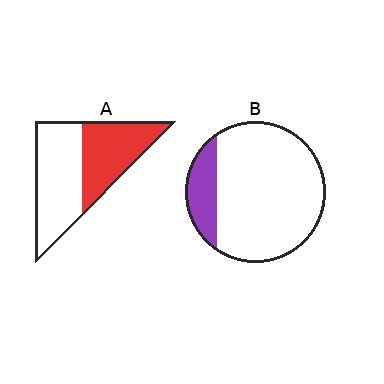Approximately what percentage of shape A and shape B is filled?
A is approximately 45% and B is approximately 15%.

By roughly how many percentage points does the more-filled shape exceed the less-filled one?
By roughly 25 percentage points (A over B).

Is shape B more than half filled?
No.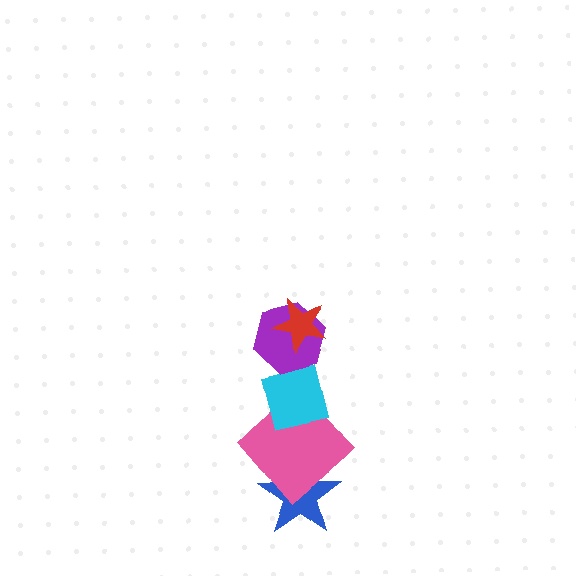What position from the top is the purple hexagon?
The purple hexagon is 2nd from the top.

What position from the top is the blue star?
The blue star is 5th from the top.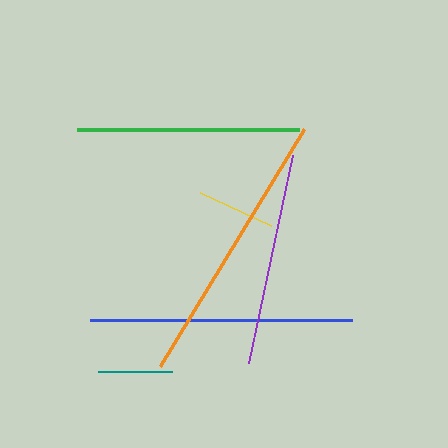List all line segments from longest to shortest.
From longest to shortest: orange, blue, green, purple, yellow, teal.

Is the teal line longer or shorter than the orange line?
The orange line is longer than the teal line.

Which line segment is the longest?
The orange line is the longest at approximately 278 pixels.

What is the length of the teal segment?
The teal segment is approximately 74 pixels long.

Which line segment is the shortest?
The teal line is the shortest at approximately 74 pixels.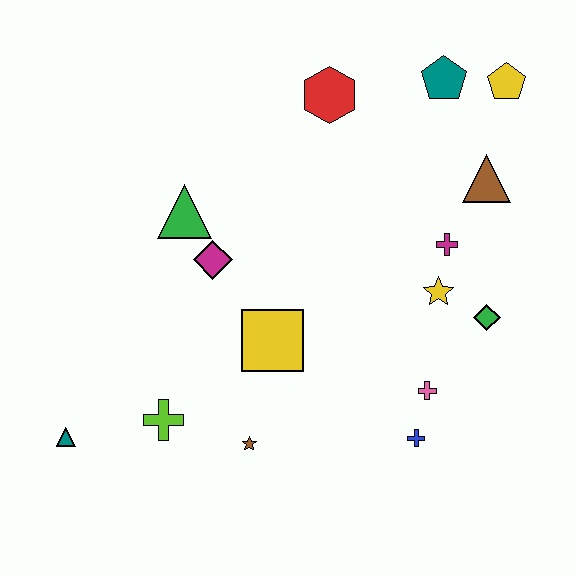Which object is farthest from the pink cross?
The teal triangle is farthest from the pink cross.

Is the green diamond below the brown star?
No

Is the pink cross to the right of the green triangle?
Yes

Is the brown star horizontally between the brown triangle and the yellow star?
No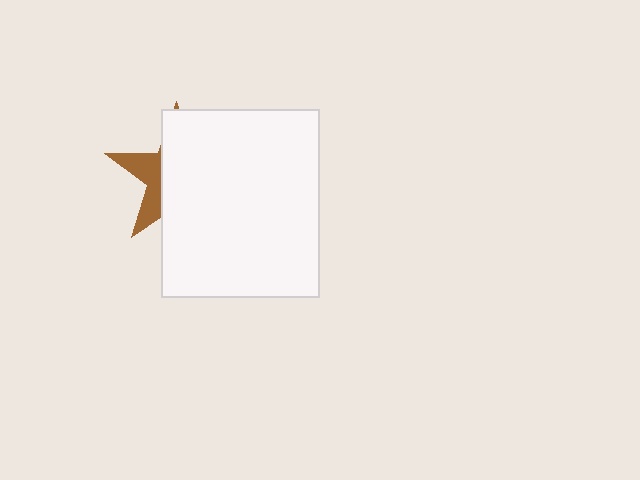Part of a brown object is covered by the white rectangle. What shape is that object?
It is a star.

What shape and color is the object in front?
The object in front is a white rectangle.